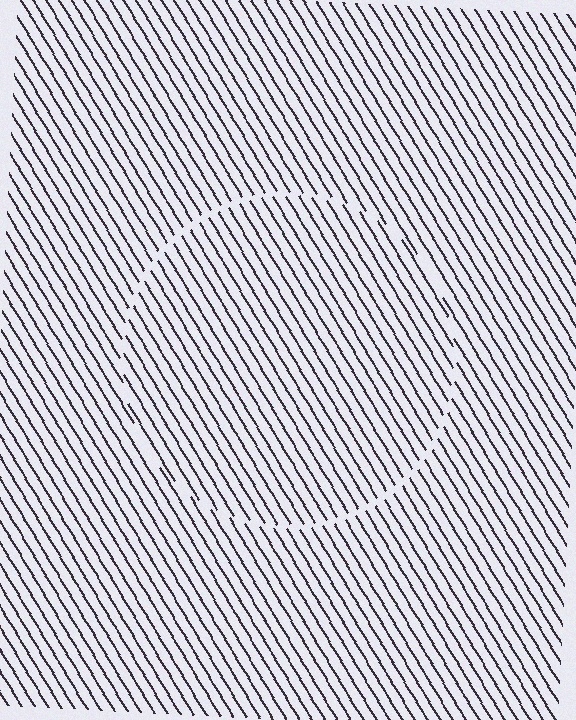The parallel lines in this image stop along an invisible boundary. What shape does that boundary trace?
An illusory circle. The interior of the shape contains the same grating, shifted by half a period — the contour is defined by the phase discontinuity where line-ends from the inner and outer gratings abut.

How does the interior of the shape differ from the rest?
The interior of the shape contains the same grating, shifted by half a period — the contour is defined by the phase discontinuity where line-ends from the inner and outer gratings abut.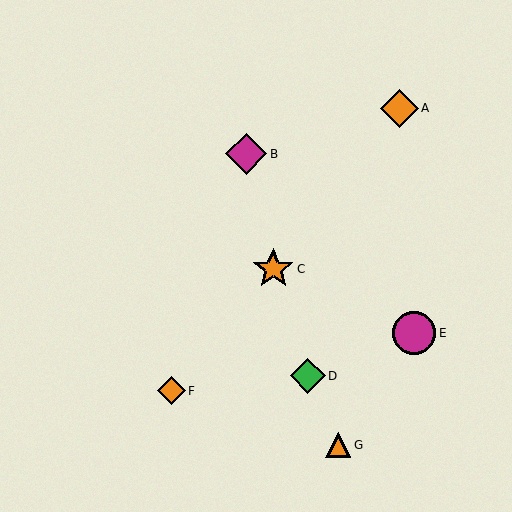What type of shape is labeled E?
Shape E is a magenta circle.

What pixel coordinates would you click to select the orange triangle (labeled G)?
Click at (338, 445) to select the orange triangle G.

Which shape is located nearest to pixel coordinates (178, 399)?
The orange diamond (labeled F) at (171, 391) is nearest to that location.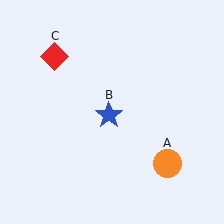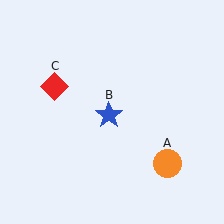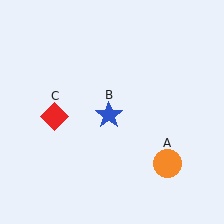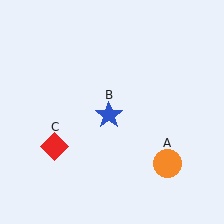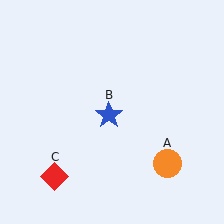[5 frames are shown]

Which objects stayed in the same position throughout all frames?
Orange circle (object A) and blue star (object B) remained stationary.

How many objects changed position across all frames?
1 object changed position: red diamond (object C).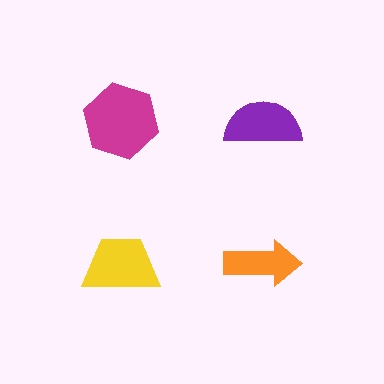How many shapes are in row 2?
2 shapes.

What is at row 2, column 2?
An orange arrow.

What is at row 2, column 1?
A yellow trapezoid.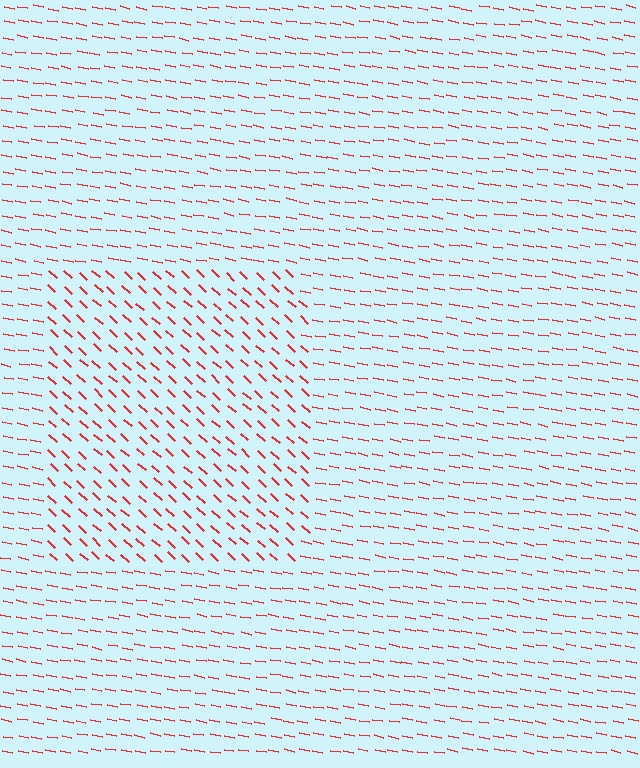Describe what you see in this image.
The image is filled with small red line segments. A rectangle region in the image has lines oriented differently from the surrounding lines, creating a visible texture boundary.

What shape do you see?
I see a rectangle.